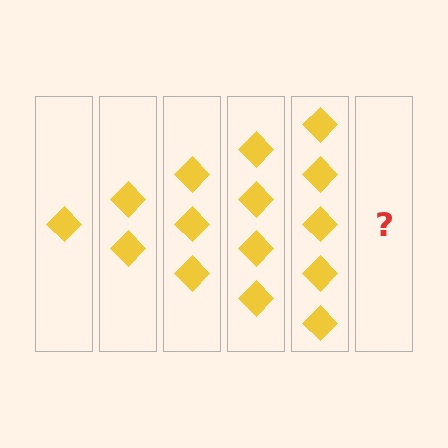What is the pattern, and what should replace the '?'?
The pattern is that each step adds one more diamond. The '?' should be 6 diamonds.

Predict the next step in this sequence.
The next step is 6 diamonds.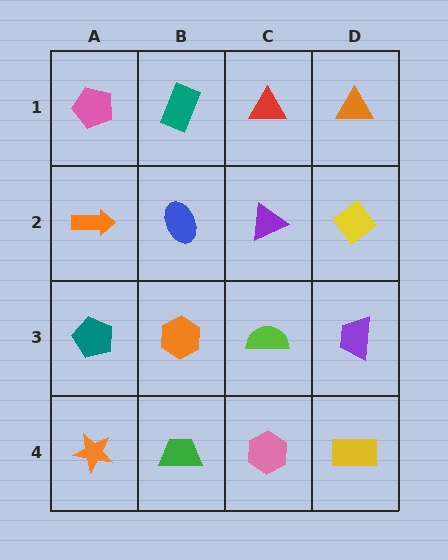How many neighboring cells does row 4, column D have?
2.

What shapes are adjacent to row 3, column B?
A blue ellipse (row 2, column B), a green trapezoid (row 4, column B), a teal pentagon (row 3, column A), a lime semicircle (row 3, column C).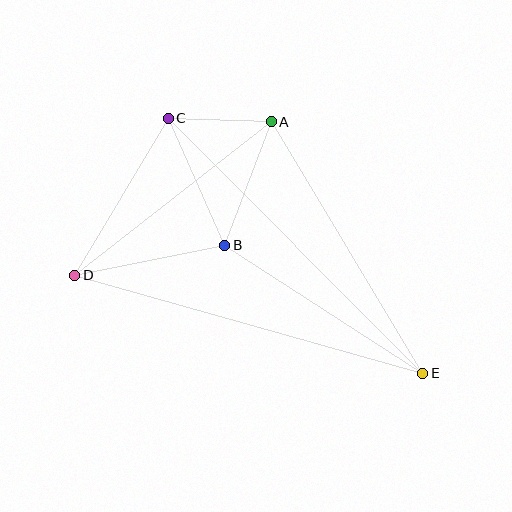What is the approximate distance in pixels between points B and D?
The distance between B and D is approximately 153 pixels.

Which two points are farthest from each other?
Points D and E are farthest from each other.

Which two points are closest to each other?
Points A and C are closest to each other.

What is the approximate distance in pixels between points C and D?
The distance between C and D is approximately 183 pixels.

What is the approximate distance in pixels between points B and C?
The distance between B and C is approximately 139 pixels.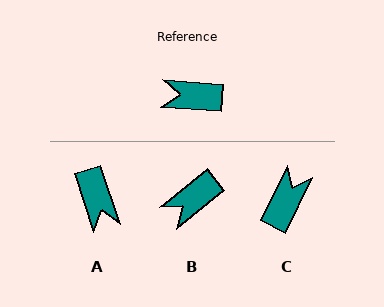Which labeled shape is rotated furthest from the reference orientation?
A, about 113 degrees away.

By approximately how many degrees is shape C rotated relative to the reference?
Approximately 112 degrees clockwise.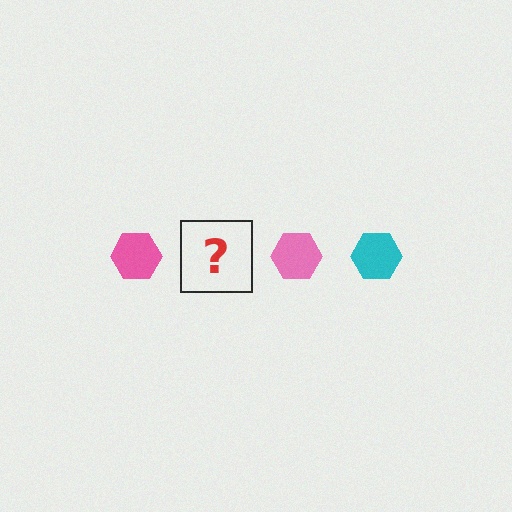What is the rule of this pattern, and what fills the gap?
The rule is that the pattern cycles through pink, cyan hexagons. The gap should be filled with a cyan hexagon.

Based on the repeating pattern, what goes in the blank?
The blank should be a cyan hexagon.